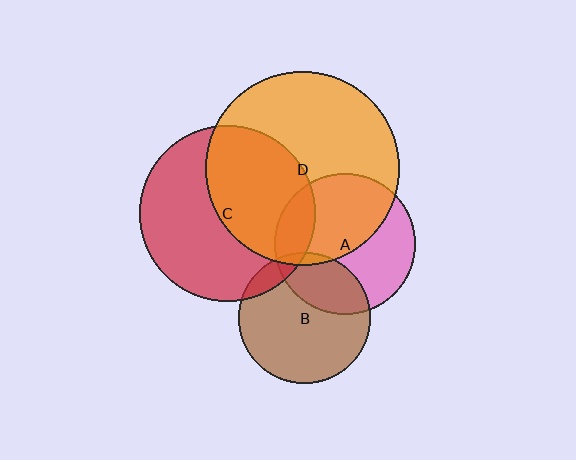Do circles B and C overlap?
Yes.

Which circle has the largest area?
Circle D (orange).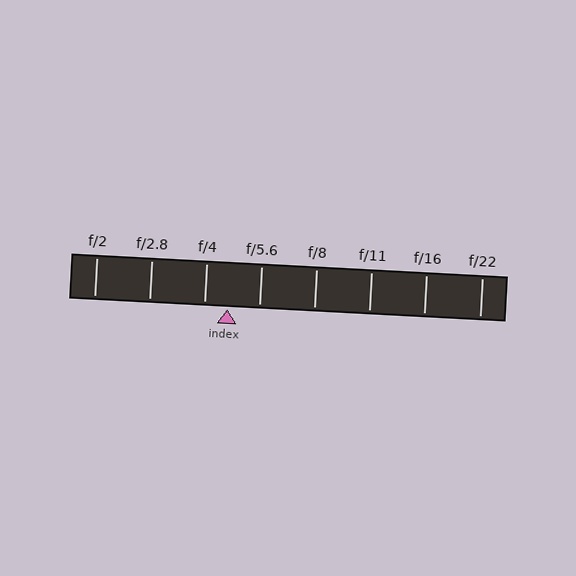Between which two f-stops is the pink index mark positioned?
The index mark is between f/4 and f/5.6.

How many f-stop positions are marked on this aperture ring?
There are 8 f-stop positions marked.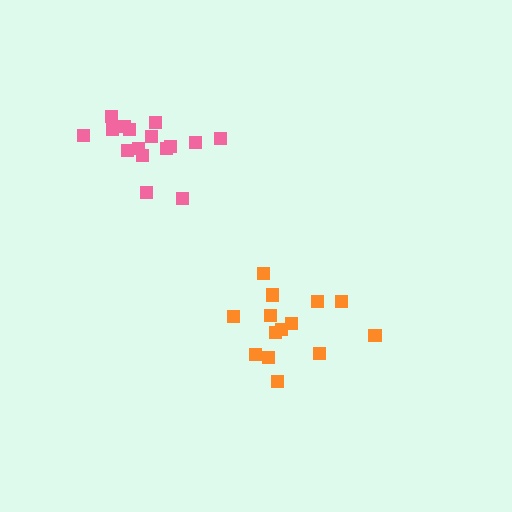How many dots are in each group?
Group 1: 14 dots, Group 2: 16 dots (30 total).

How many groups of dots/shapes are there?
There are 2 groups.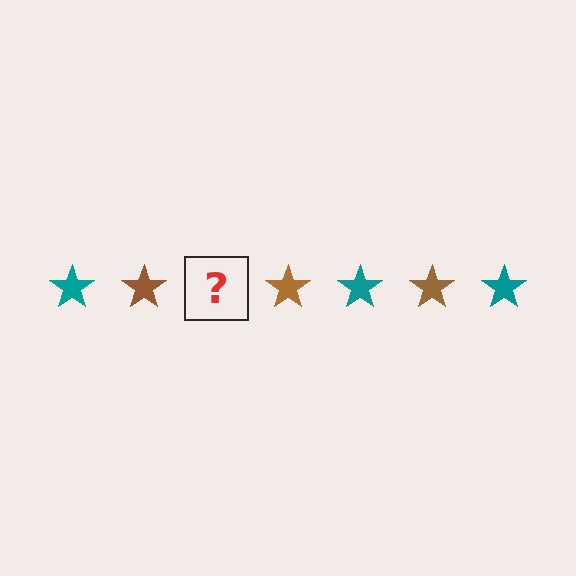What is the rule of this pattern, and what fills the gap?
The rule is that the pattern cycles through teal, brown stars. The gap should be filled with a teal star.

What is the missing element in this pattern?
The missing element is a teal star.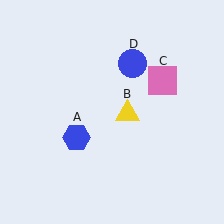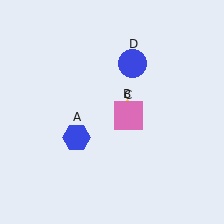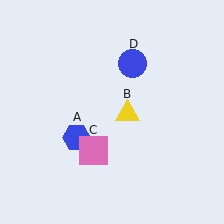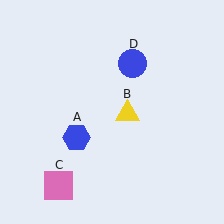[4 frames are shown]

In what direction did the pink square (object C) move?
The pink square (object C) moved down and to the left.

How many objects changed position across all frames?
1 object changed position: pink square (object C).